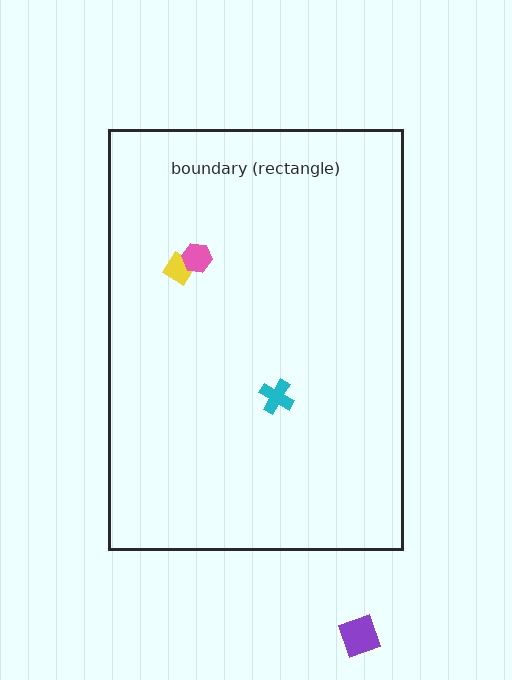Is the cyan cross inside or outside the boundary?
Inside.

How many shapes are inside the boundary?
3 inside, 1 outside.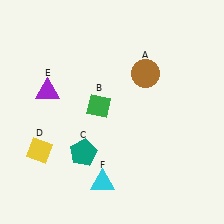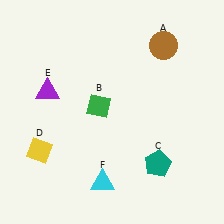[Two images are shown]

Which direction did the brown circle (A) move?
The brown circle (A) moved up.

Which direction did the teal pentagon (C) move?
The teal pentagon (C) moved right.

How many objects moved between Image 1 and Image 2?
2 objects moved between the two images.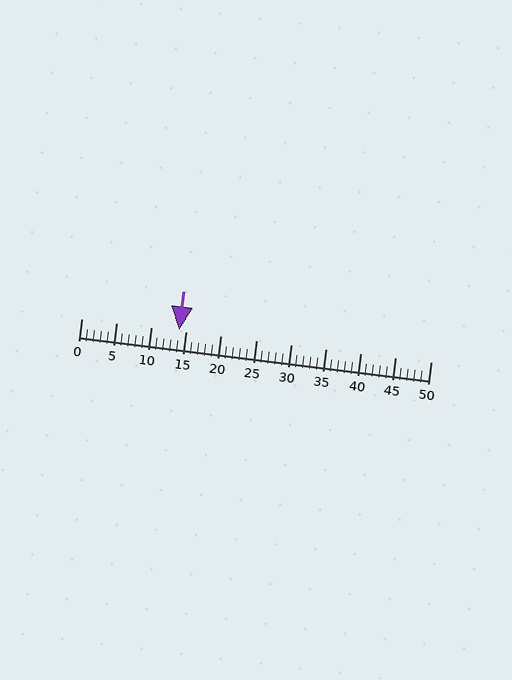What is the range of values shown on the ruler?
The ruler shows values from 0 to 50.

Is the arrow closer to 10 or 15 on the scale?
The arrow is closer to 15.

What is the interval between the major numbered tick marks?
The major tick marks are spaced 5 units apart.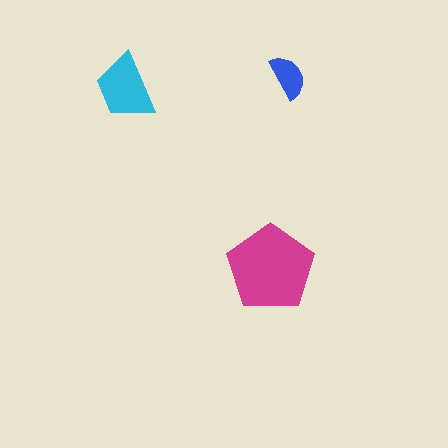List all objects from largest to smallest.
The magenta pentagon, the cyan trapezoid, the blue semicircle.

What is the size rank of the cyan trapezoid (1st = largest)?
2nd.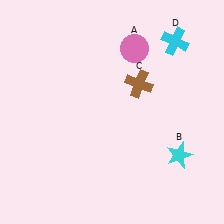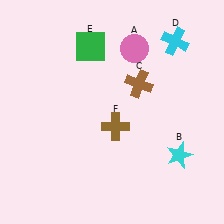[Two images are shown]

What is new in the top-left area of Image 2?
A green square (E) was added in the top-left area of Image 2.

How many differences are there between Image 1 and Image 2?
There are 2 differences between the two images.